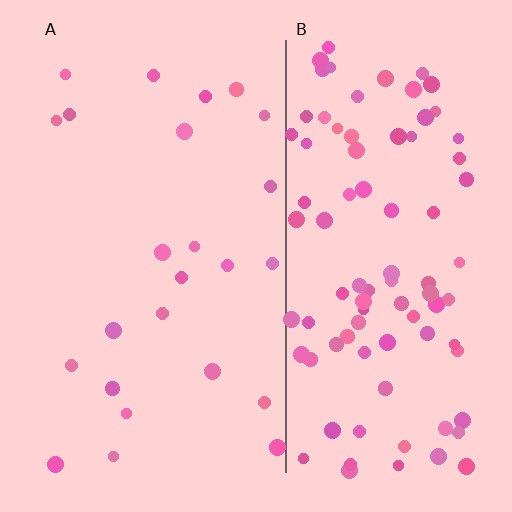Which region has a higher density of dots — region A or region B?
B (the right).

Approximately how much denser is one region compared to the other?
Approximately 3.8× — region B over region A.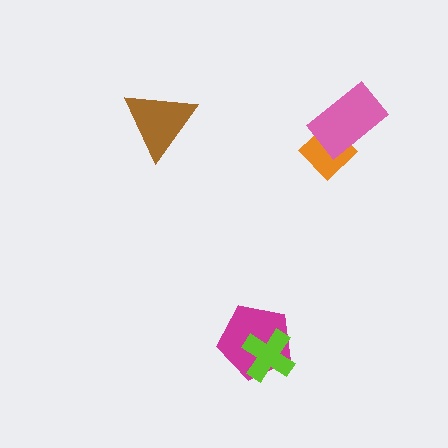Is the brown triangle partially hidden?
No, no other shape covers it.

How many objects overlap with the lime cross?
1 object overlaps with the lime cross.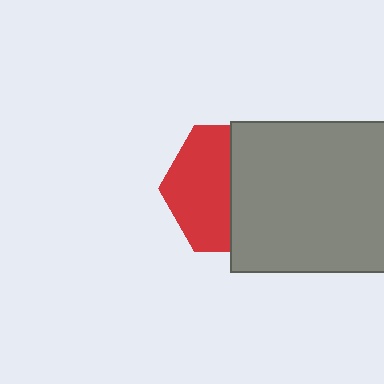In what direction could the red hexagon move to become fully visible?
The red hexagon could move left. That would shift it out from behind the gray rectangle entirely.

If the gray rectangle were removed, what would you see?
You would see the complete red hexagon.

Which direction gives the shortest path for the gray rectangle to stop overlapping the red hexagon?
Moving right gives the shortest separation.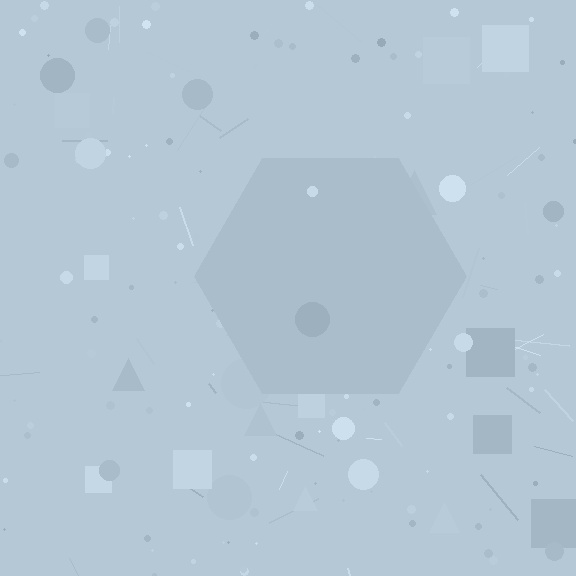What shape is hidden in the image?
A hexagon is hidden in the image.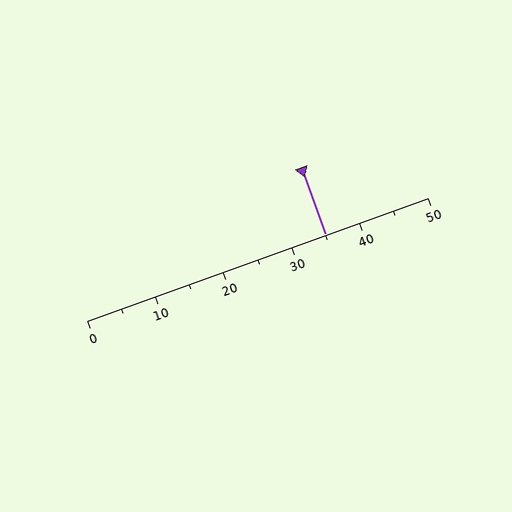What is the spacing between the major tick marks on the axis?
The major ticks are spaced 10 apart.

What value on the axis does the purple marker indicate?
The marker indicates approximately 35.